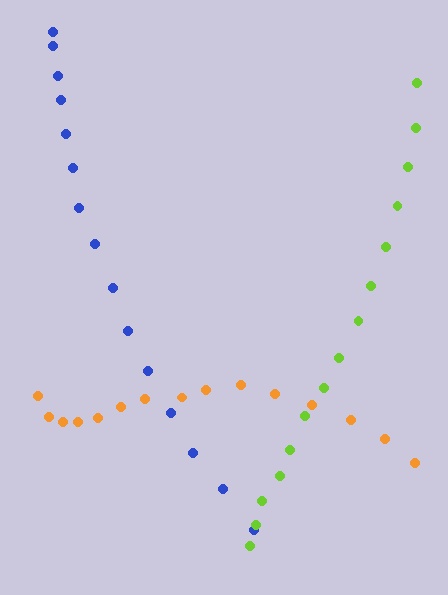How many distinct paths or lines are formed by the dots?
There are 3 distinct paths.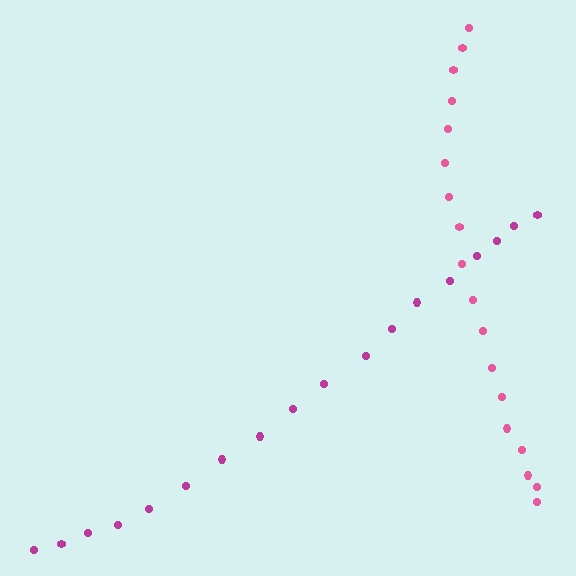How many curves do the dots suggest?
There are 2 distinct paths.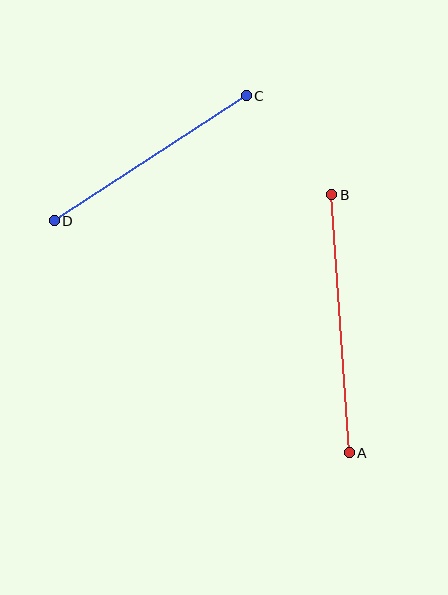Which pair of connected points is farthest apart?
Points A and B are farthest apart.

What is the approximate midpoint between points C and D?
The midpoint is at approximately (150, 158) pixels.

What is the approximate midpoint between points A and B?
The midpoint is at approximately (340, 324) pixels.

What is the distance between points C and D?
The distance is approximately 229 pixels.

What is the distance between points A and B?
The distance is approximately 259 pixels.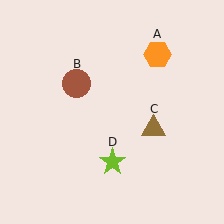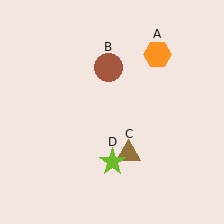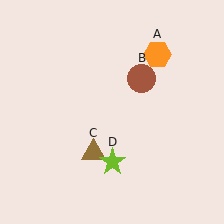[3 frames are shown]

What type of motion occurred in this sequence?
The brown circle (object B), brown triangle (object C) rotated clockwise around the center of the scene.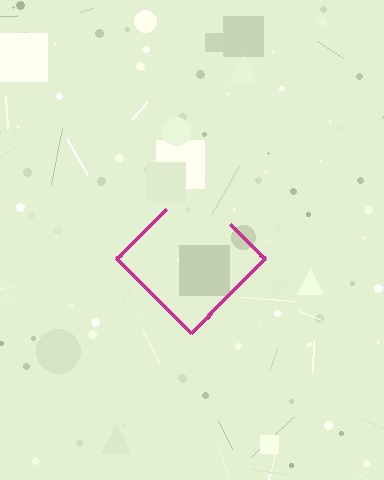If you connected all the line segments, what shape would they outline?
They would outline a diamond.